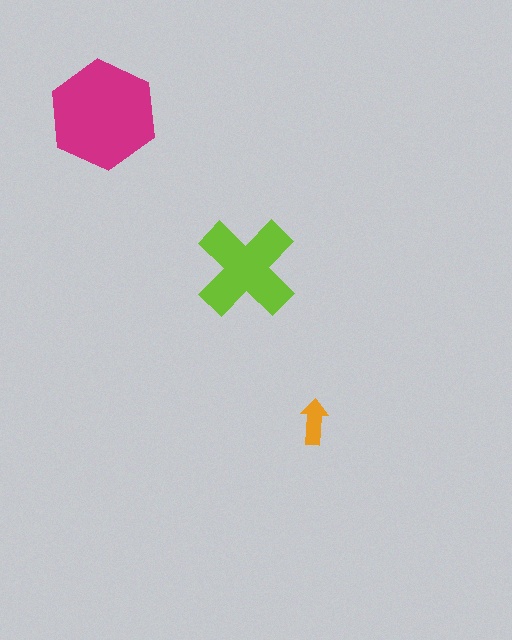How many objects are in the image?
There are 3 objects in the image.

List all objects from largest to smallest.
The magenta hexagon, the lime cross, the orange arrow.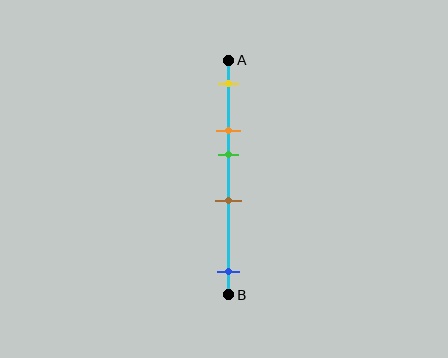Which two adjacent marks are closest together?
The orange and green marks are the closest adjacent pair.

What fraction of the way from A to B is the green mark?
The green mark is approximately 40% (0.4) of the way from A to B.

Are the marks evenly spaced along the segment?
No, the marks are not evenly spaced.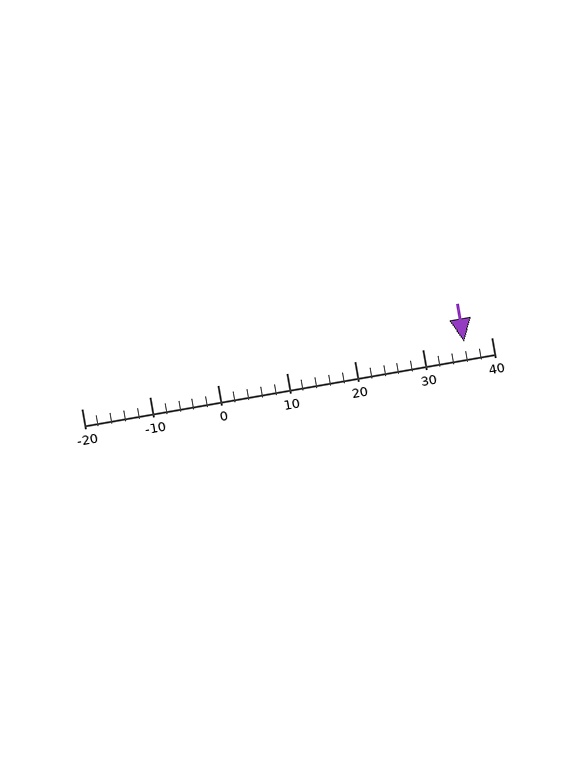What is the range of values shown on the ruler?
The ruler shows values from -20 to 40.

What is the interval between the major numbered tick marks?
The major tick marks are spaced 10 units apart.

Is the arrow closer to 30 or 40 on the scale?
The arrow is closer to 40.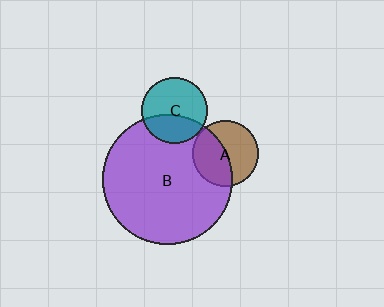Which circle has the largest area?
Circle B (purple).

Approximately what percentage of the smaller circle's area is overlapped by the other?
Approximately 35%.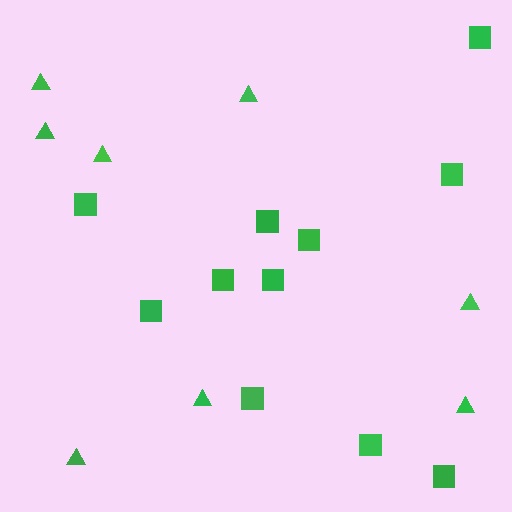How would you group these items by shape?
There are 2 groups: one group of triangles (8) and one group of squares (11).